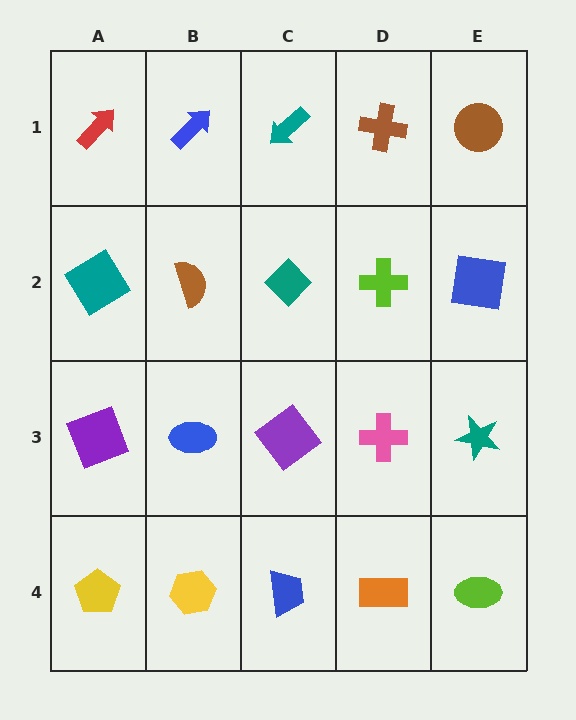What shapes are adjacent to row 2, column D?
A brown cross (row 1, column D), a pink cross (row 3, column D), a teal diamond (row 2, column C), a blue square (row 2, column E).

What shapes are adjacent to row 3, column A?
A teal diamond (row 2, column A), a yellow pentagon (row 4, column A), a blue ellipse (row 3, column B).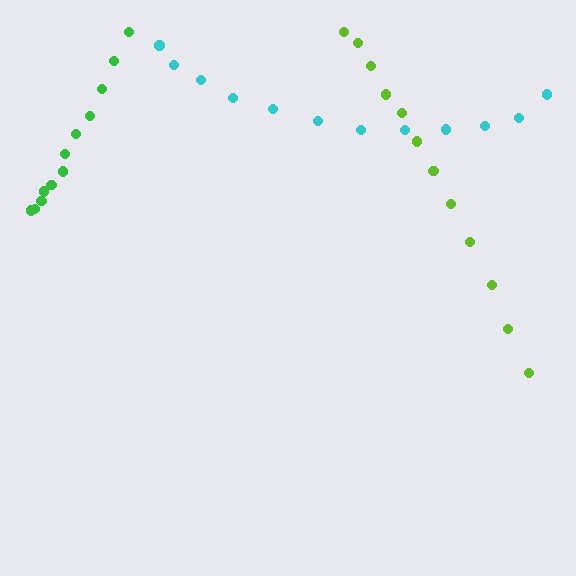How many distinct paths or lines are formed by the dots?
There are 3 distinct paths.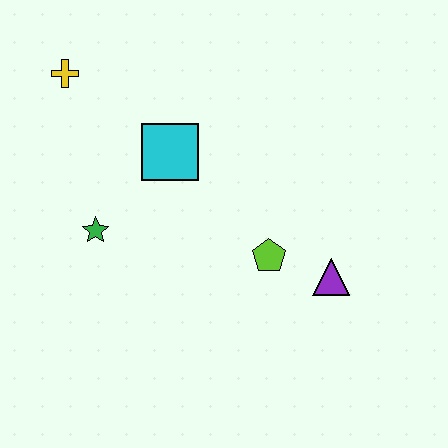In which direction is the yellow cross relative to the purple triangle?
The yellow cross is to the left of the purple triangle.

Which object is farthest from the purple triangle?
The yellow cross is farthest from the purple triangle.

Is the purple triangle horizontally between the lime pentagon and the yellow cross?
No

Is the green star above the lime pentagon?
Yes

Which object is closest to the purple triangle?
The lime pentagon is closest to the purple triangle.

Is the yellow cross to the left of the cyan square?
Yes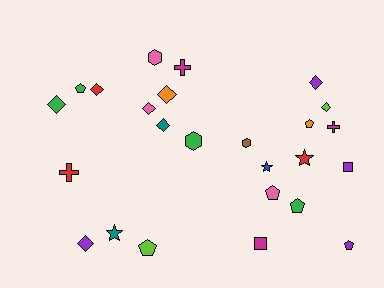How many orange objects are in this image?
There are 2 orange objects.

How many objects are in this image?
There are 25 objects.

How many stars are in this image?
There are 3 stars.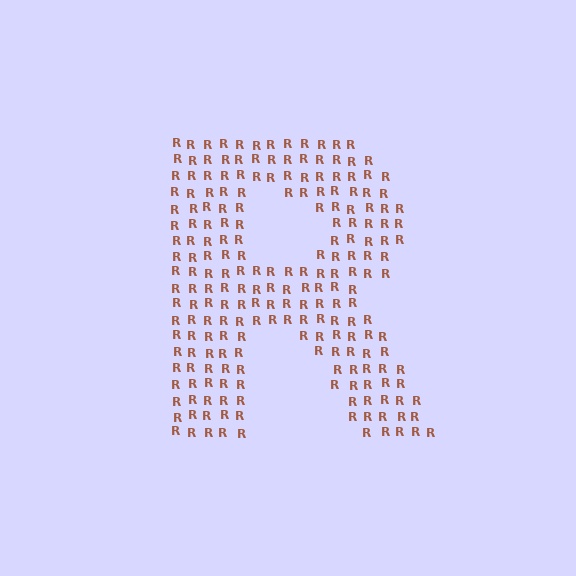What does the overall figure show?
The overall figure shows the letter R.